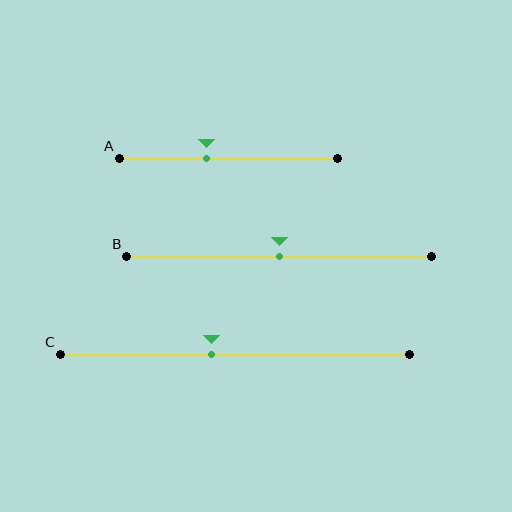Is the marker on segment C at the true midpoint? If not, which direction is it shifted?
No, the marker on segment C is shifted to the left by about 7% of the segment length.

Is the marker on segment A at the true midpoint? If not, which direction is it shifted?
No, the marker on segment A is shifted to the left by about 10% of the segment length.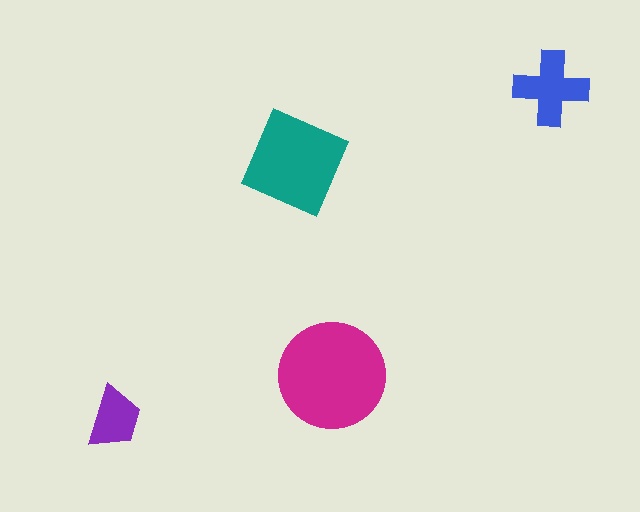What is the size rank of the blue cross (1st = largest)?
3rd.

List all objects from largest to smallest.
The magenta circle, the teal diamond, the blue cross, the purple trapezoid.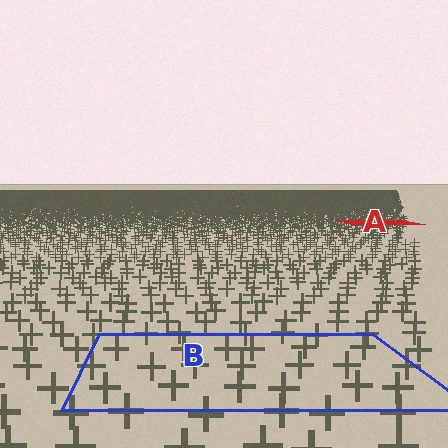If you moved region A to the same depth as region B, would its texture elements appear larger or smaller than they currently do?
They would appear larger. At a closer depth, the same texture elements are projected at a bigger on-screen size.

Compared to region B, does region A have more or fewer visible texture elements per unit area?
Region A has more texture elements per unit area — they are packed more densely because it is farther away.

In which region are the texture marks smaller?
The texture marks are smaller in region A, because it is farther away.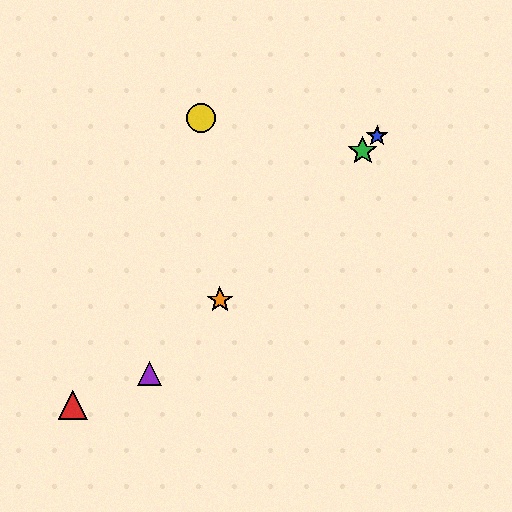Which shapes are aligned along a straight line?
The blue star, the green star, the purple triangle, the orange star are aligned along a straight line.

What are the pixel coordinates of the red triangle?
The red triangle is at (73, 405).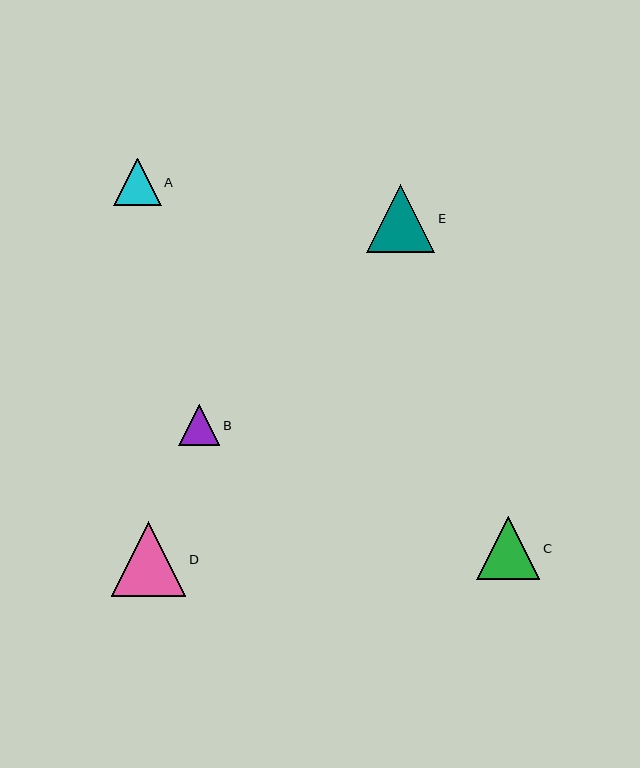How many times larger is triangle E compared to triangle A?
Triangle E is approximately 1.4 times the size of triangle A.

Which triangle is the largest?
Triangle D is the largest with a size of approximately 74 pixels.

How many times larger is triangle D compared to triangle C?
Triangle D is approximately 1.2 times the size of triangle C.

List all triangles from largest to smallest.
From largest to smallest: D, E, C, A, B.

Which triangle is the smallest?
Triangle B is the smallest with a size of approximately 41 pixels.